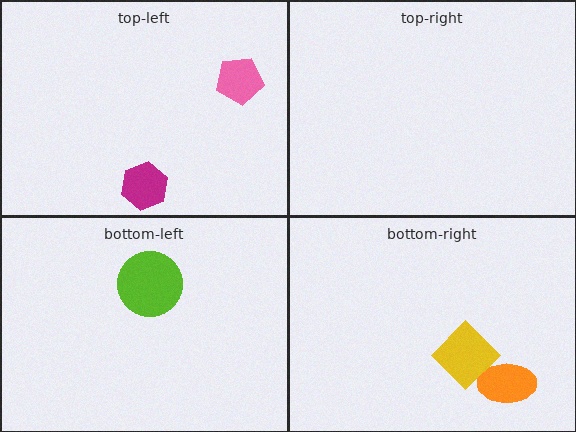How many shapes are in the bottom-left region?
1.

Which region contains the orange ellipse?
The bottom-right region.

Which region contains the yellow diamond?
The bottom-right region.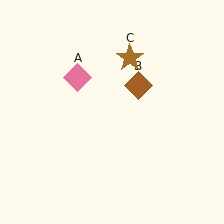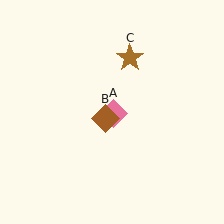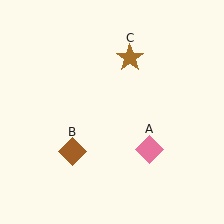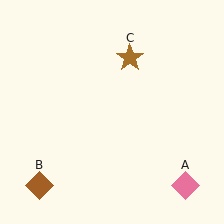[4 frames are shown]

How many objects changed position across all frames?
2 objects changed position: pink diamond (object A), brown diamond (object B).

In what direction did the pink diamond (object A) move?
The pink diamond (object A) moved down and to the right.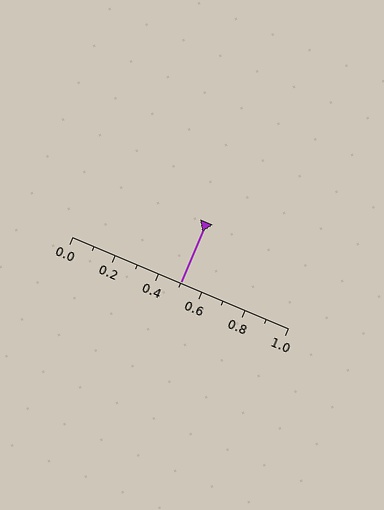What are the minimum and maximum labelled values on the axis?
The axis runs from 0.0 to 1.0.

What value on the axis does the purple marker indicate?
The marker indicates approximately 0.5.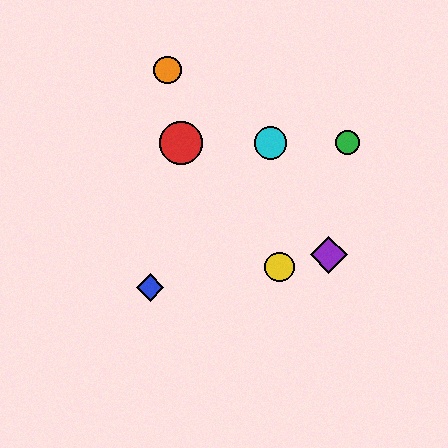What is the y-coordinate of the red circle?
The red circle is at y≈143.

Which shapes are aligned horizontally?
The red circle, the green circle, the cyan circle are aligned horizontally.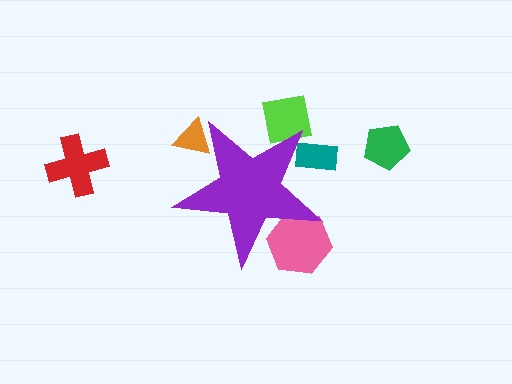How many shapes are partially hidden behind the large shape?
4 shapes are partially hidden.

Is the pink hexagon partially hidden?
Yes, the pink hexagon is partially hidden behind the purple star.